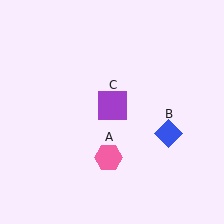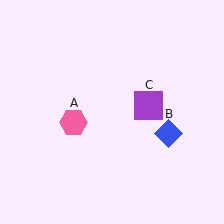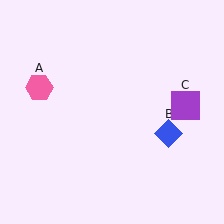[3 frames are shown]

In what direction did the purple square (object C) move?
The purple square (object C) moved right.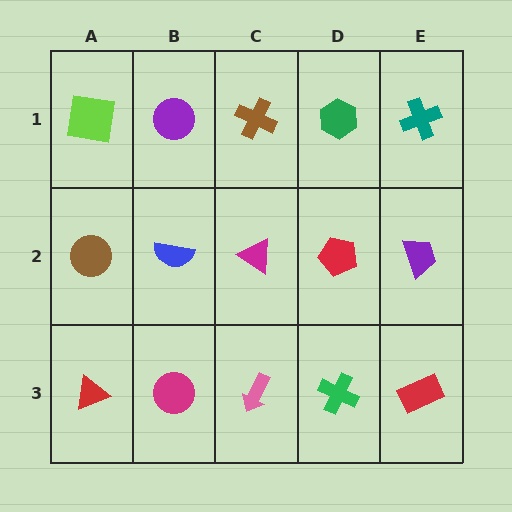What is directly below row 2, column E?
A red rectangle.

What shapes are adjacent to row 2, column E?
A teal cross (row 1, column E), a red rectangle (row 3, column E), a red pentagon (row 2, column D).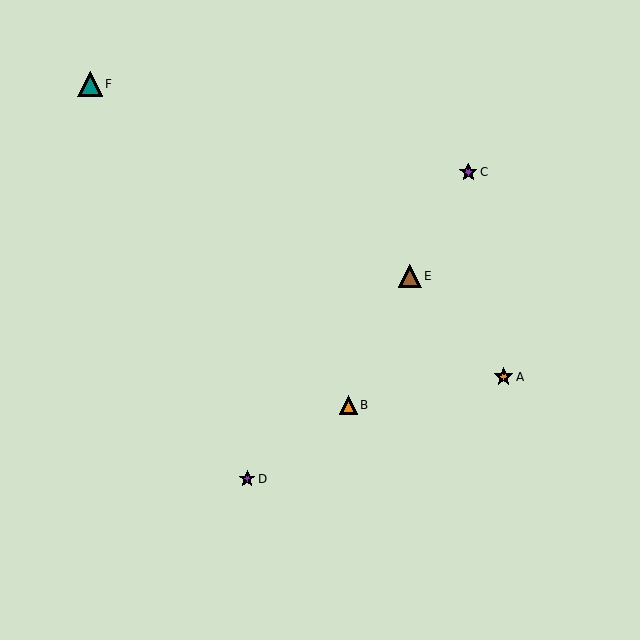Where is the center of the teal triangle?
The center of the teal triangle is at (90, 84).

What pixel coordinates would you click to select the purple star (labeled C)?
Click at (468, 172) to select the purple star C.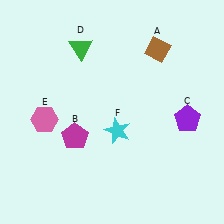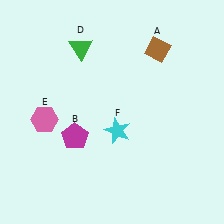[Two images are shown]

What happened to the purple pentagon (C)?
The purple pentagon (C) was removed in Image 2. It was in the bottom-right area of Image 1.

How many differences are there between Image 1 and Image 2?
There is 1 difference between the two images.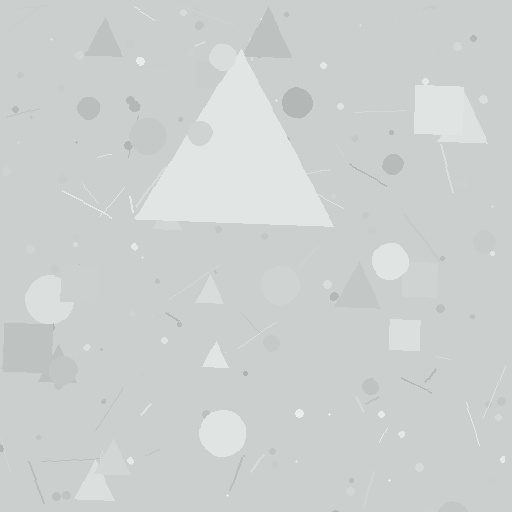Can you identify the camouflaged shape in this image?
The camouflaged shape is a triangle.